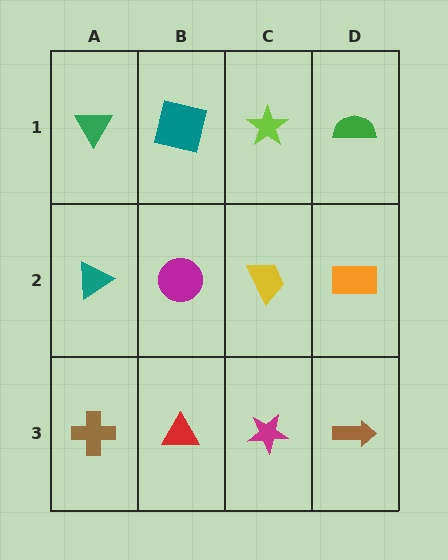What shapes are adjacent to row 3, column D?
An orange rectangle (row 2, column D), a magenta star (row 3, column C).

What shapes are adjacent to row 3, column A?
A teal triangle (row 2, column A), a red triangle (row 3, column B).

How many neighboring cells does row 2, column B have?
4.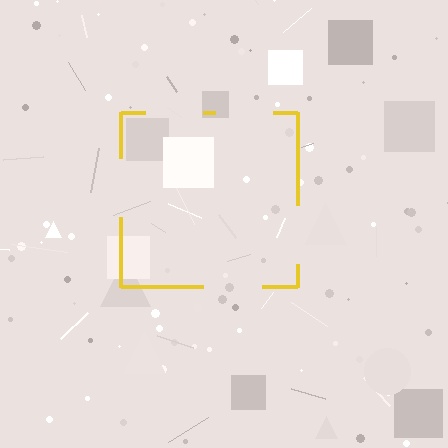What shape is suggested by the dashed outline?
The dashed outline suggests a square.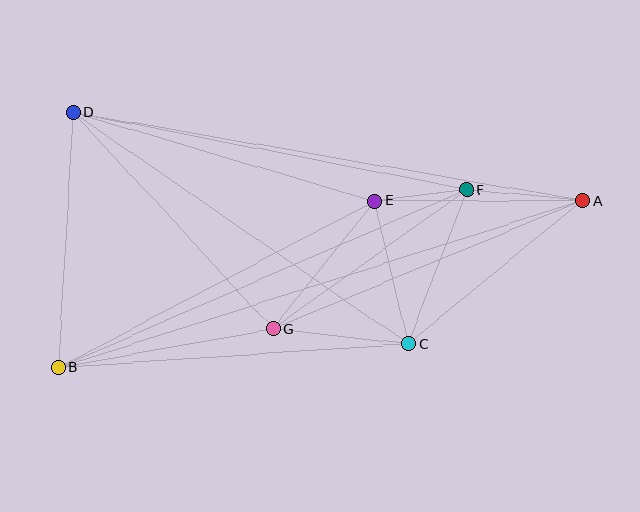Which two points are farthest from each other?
Points A and B are farthest from each other.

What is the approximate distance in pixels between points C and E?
The distance between C and E is approximately 148 pixels.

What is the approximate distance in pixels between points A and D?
The distance between A and D is approximately 517 pixels.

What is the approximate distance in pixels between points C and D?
The distance between C and D is approximately 408 pixels.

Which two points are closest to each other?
Points E and F are closest to each other.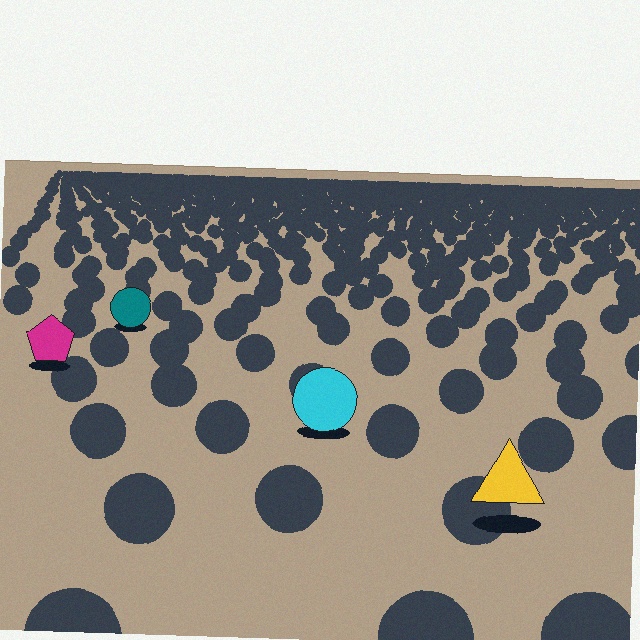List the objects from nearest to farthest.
From nearest to farthest: the yellow triangle, the cyan circle, the magenta pentagon, the teal circle.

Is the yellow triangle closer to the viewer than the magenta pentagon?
Yes. The yellow triangle is closer — you can tell from the texture gradient: the ground texture is coarser near it.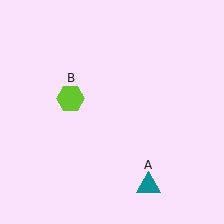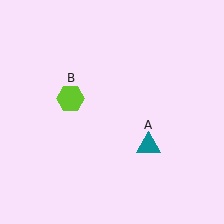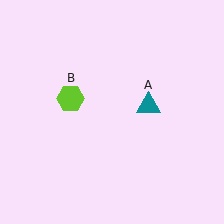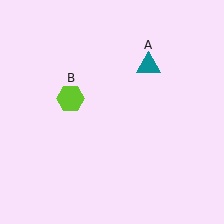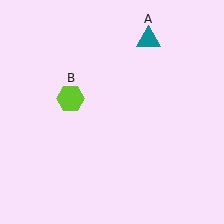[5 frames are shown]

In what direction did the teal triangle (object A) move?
The teal triangle (object A) moved up.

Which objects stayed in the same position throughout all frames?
Lime hexagon (object B) remained stationary.